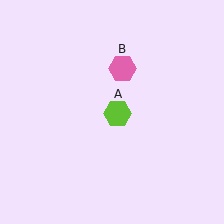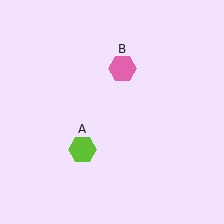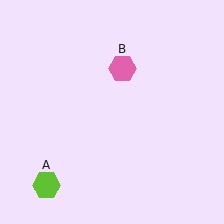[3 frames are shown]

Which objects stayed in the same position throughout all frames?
Pink hexagon (object B) remained stationary.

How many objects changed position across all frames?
1 object changed position: lime hexagon (object A).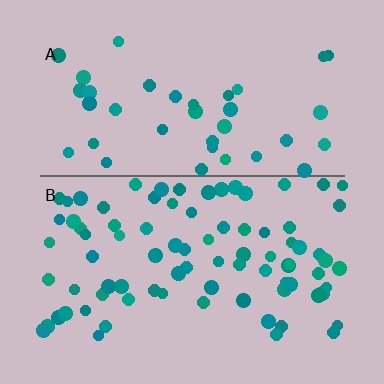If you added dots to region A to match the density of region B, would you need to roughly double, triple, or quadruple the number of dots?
Approximately double.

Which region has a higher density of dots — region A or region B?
B (the bottom).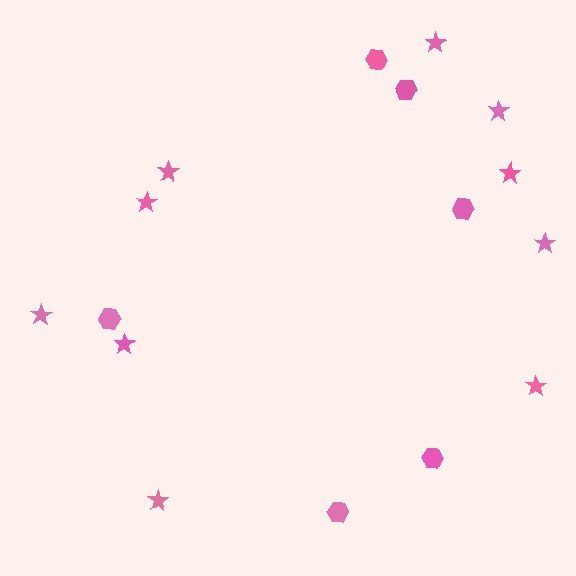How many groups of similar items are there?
There are 2 groups: one group of stars (10) and one group of hexagons (6).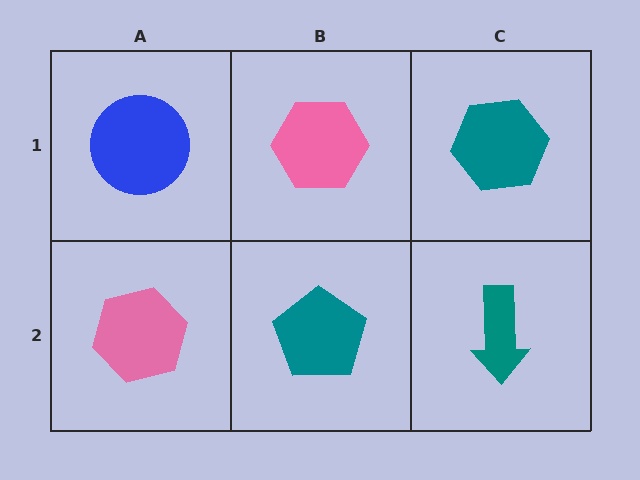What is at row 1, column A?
A blue circle.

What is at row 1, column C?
A teal hexagon.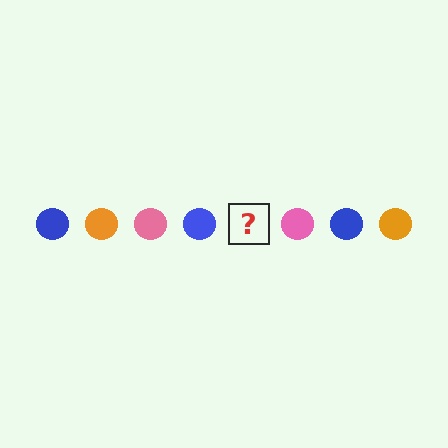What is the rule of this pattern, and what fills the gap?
The rule is that the pattern cycles through blue, orange, pink circles. The gap should be filled with an orange circle.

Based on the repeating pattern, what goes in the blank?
The blank should be an orange circle.